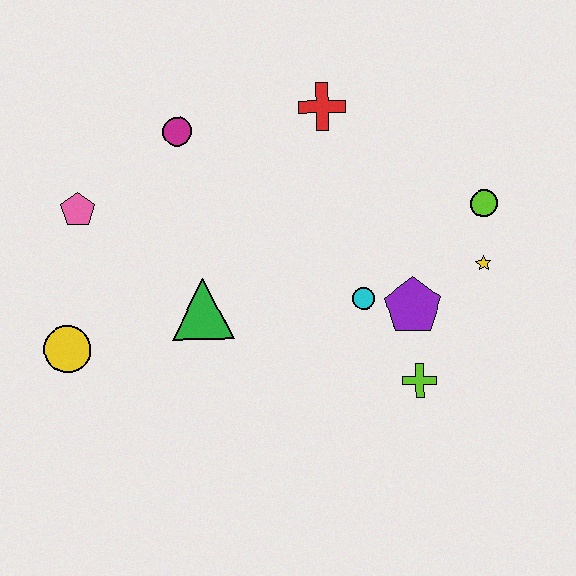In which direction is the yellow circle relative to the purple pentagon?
The yellow circle is to the left of the purple pentagon.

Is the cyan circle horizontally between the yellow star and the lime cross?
No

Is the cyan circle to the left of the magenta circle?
No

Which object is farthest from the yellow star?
The yellow circle is farthest from the yellow star.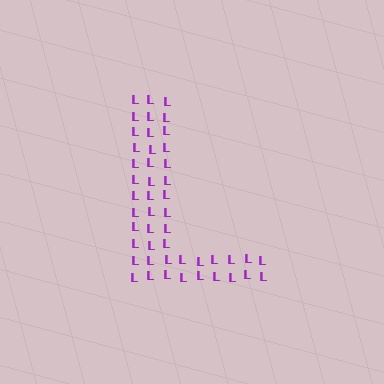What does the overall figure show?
The overall figure shows the letter L.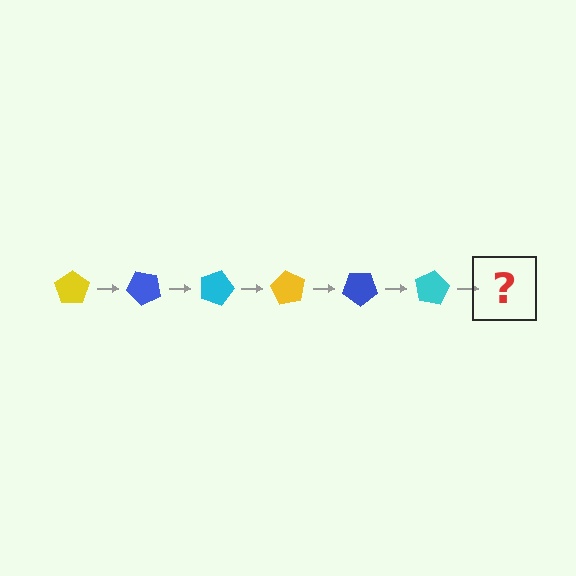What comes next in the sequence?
The next element should be a yellow pentagon, rotated 270 degrees from the start.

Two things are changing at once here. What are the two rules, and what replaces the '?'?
The two rules are that it rotates 45 degrees each step and the color cycles through yellow, blue, and cyan. The '?' should be a yellow pentagon, rotated 270 degrees from the start.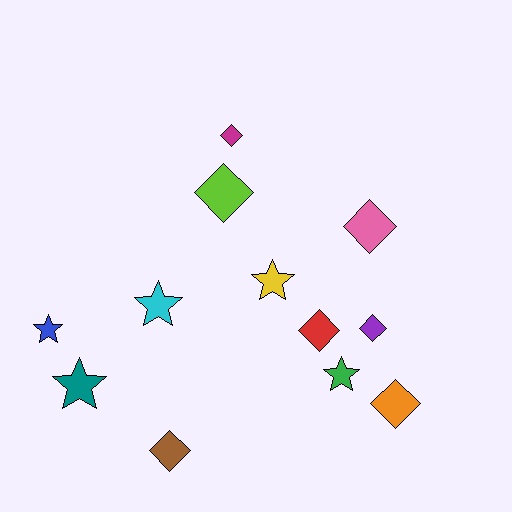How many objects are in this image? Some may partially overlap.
There are 12 objects.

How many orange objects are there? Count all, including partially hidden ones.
There is 1 orange object.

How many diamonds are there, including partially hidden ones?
There are 7 diamonds.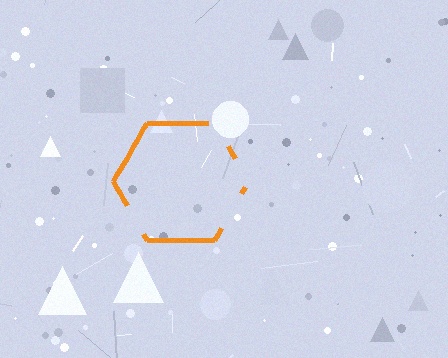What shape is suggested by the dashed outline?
The dashed outline suggests a hexagon.